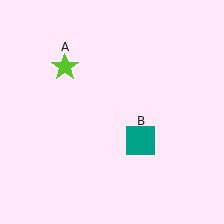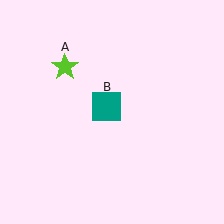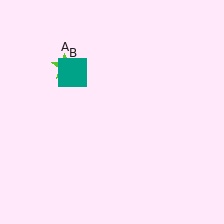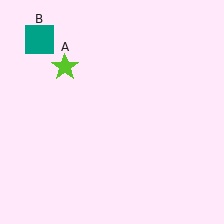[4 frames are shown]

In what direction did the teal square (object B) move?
The teal square (object B) moved up and to the left.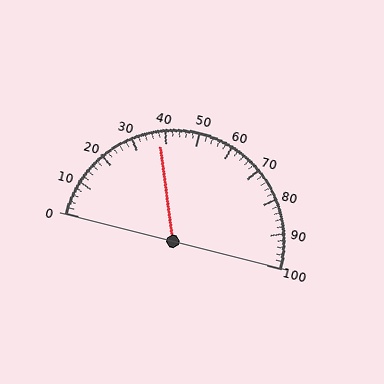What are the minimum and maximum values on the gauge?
The gauge ranges from 0 to 100.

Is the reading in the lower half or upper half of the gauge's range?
The reading is in the lower half of the range (0 to 100).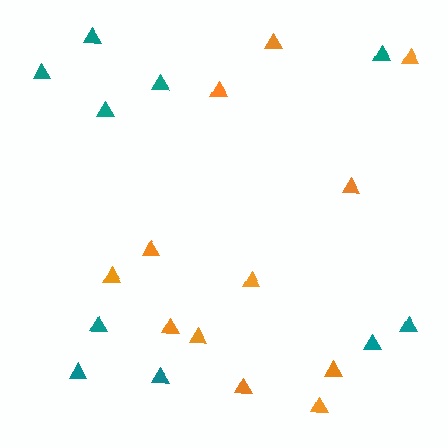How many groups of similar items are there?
There are 2 groups: one group of orange triangles (12) and one group of teal triangles (10).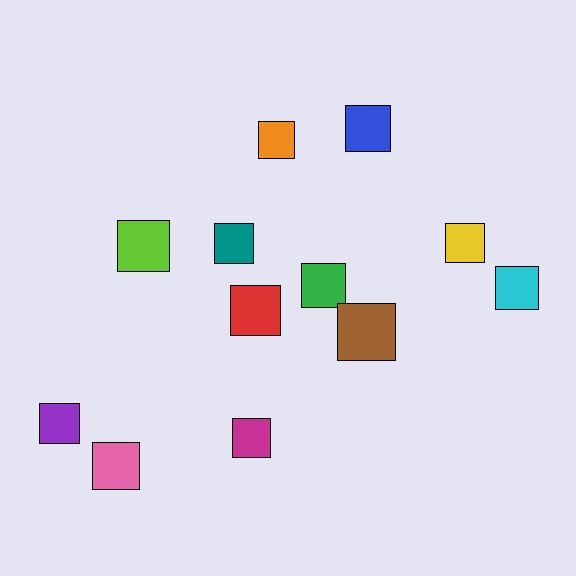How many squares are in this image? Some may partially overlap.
There are 12 squares.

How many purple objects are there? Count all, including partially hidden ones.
There is 1 purple object.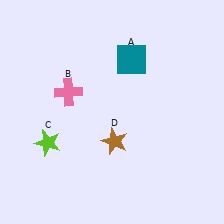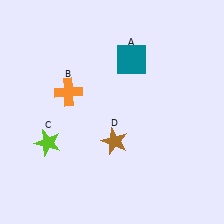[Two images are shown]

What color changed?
The cross (B) changed from pink in Image 1 to orange in Image 2.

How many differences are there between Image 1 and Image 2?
There is 1 difference between the two images.